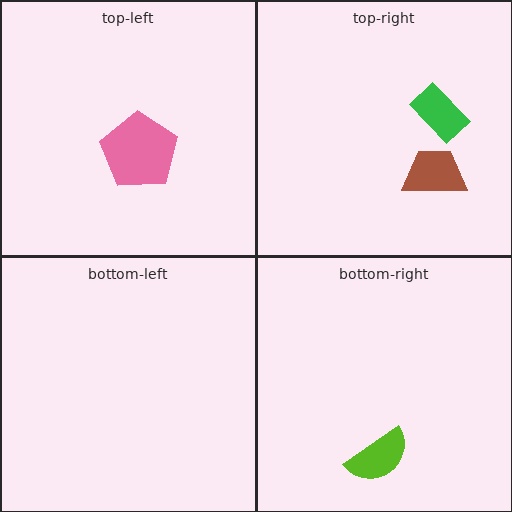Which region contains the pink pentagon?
The top-left region.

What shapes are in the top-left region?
The pink pentagon.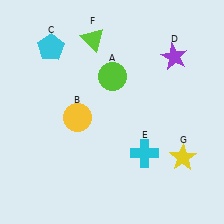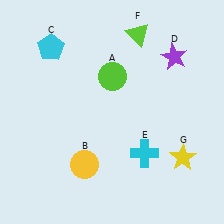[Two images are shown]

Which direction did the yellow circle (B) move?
The yellow circle (B) moved down.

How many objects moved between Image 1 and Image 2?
2 objects moved between the two images.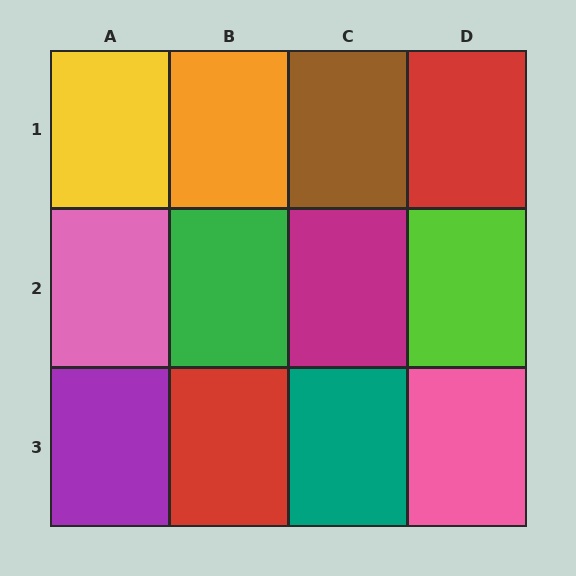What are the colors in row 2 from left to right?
Pink, green, magenta, lime.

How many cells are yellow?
1 cell is yellow.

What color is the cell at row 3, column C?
Teal.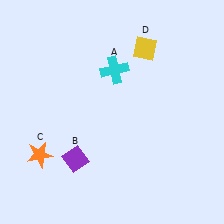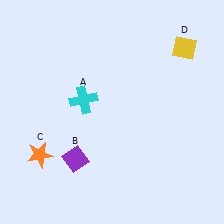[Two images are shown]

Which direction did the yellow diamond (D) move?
The yellow diamond (D) moved right.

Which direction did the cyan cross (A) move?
The cyan cross (A) moved left.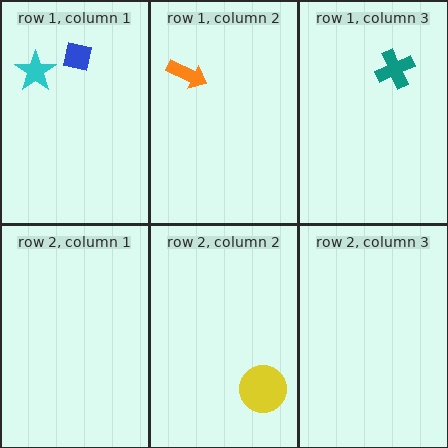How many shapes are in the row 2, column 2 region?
1.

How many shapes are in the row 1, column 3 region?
1.